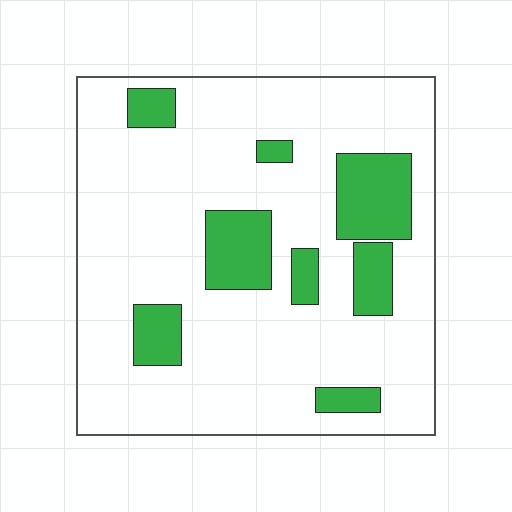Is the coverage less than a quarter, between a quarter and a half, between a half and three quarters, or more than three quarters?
Less than a quarter.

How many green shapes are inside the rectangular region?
8.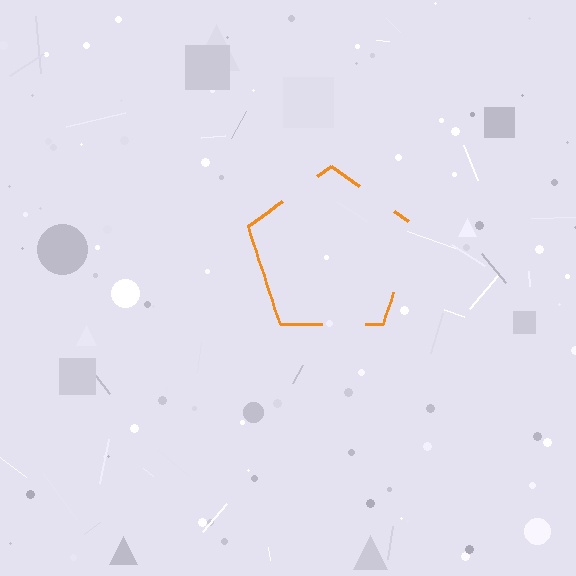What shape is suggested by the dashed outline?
The dashed outline suggests a pentagon.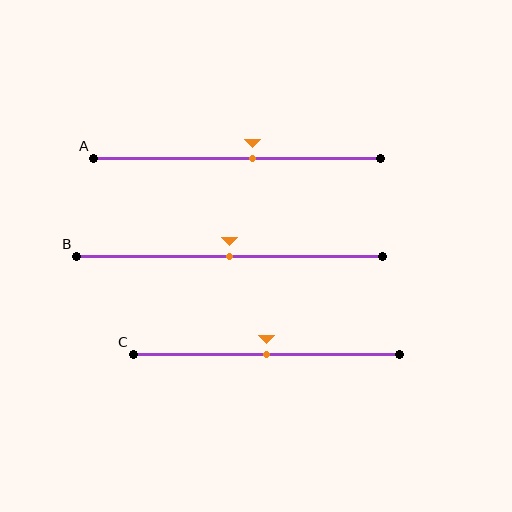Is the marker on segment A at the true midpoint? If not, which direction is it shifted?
No, the marker on segment A is shifted to the right by about 5% of the segment length.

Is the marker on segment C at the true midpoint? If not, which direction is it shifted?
Yes, the marker on segment C is at the true midpoint.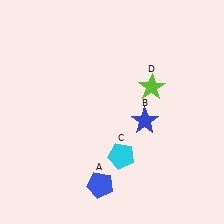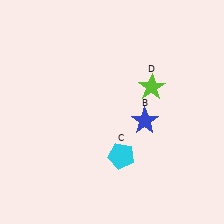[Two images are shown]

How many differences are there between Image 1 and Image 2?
There is 1 difference between the two images.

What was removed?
The blue pentagon (A) was removed in Image 2.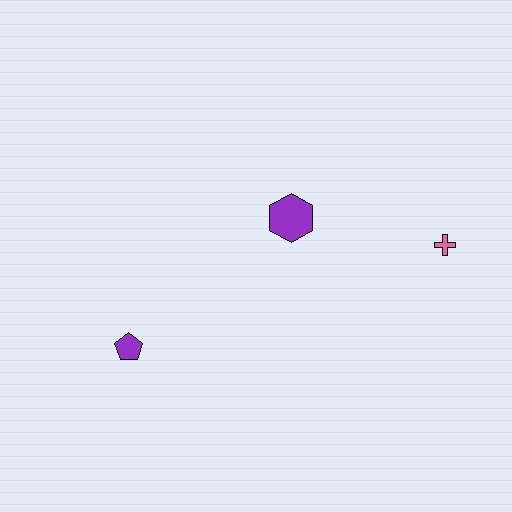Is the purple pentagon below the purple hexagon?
Yes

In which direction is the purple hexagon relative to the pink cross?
The purple hexagon is to the left of the pink cross.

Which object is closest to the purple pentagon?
The purple hexagon is closest to the purple pentagon.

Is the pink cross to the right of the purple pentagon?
Yes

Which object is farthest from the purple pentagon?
The pink cross is farthest from the purple pentagon.